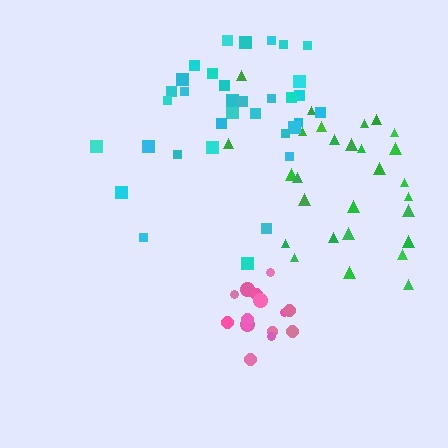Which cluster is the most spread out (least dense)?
Cyan.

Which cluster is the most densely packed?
Pink.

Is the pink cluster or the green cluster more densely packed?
Pink.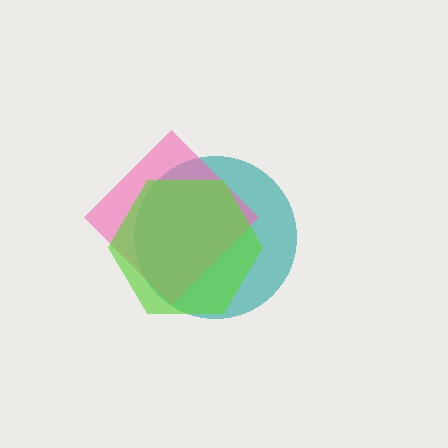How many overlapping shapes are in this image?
There are 3 overlapping shapes in the image.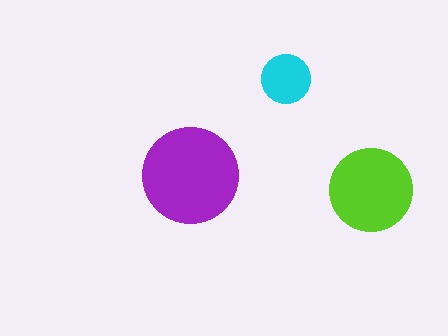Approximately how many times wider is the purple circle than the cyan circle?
About 2 times wider.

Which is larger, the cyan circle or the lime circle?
The lime one.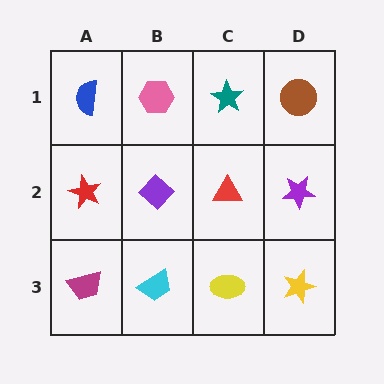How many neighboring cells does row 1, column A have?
2.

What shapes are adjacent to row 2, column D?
A brown circle (row 1, column D), a yellow star (row 3, column D), a red triangle (row 2, column C).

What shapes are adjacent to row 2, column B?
A pink hexagon (row 1, column B), a cyan trapezoid (row 3, column B), a red star (row 2, column A), a red triangle (row 2, column C).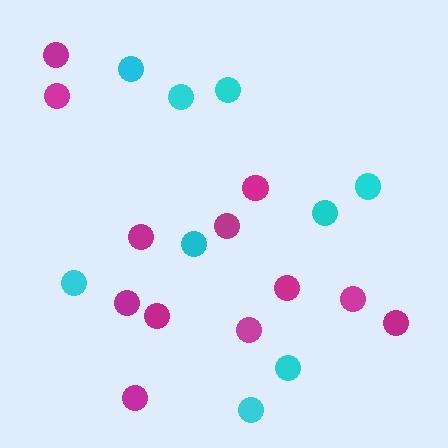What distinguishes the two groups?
There are 2 groups: one group of magenta circles (12) and one group of cyan circles (9).